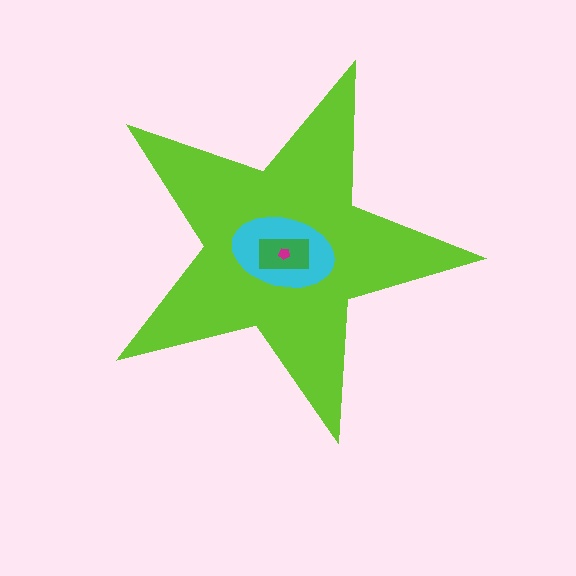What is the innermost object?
The magenta pentagon.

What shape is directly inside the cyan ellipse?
The green rectangle.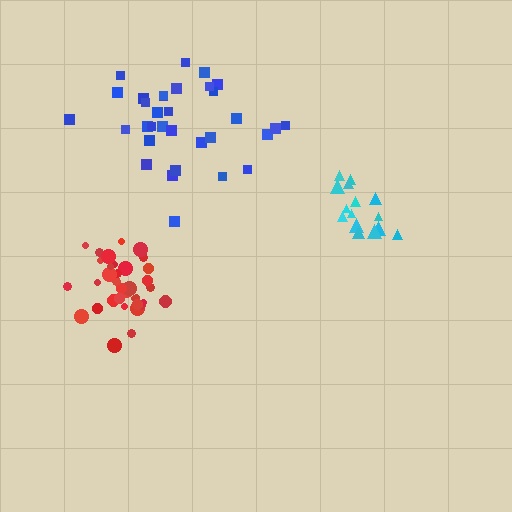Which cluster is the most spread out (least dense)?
Blue.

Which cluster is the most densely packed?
Red.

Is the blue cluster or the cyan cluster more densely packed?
Cyan.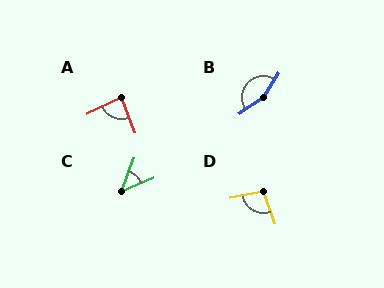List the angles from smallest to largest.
C (47°), A (86°), D (99°), B (156°).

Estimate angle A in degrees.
Approximately 86 degrees.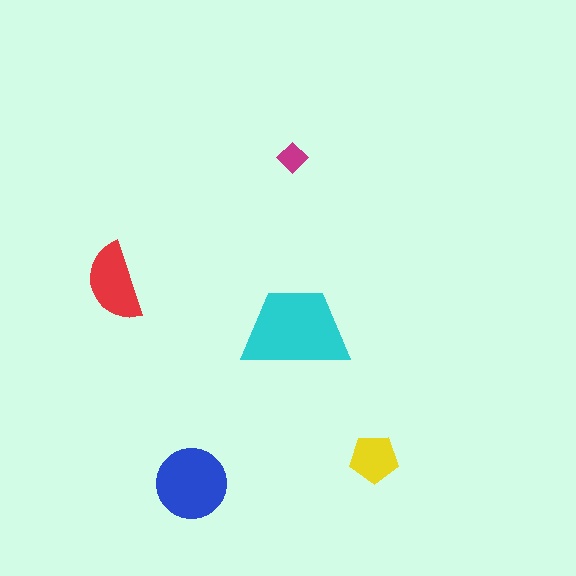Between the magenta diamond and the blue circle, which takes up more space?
The blue circle.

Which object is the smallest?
The magenta diamond.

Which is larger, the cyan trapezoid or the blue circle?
The cyan trapezoid.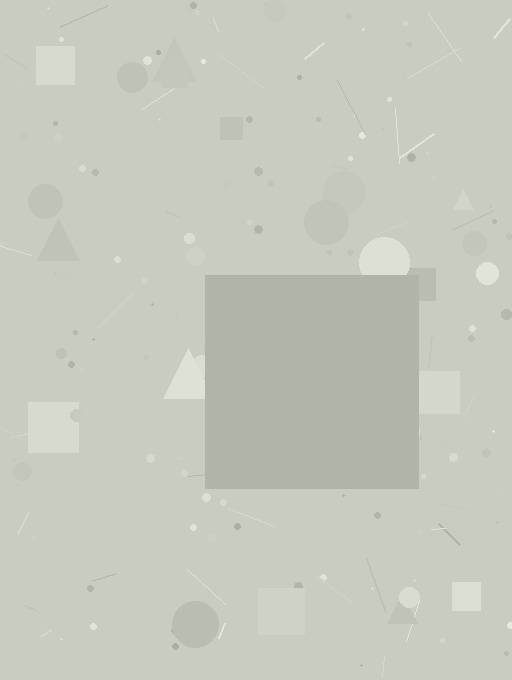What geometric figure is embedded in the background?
A square is embedded in the background.